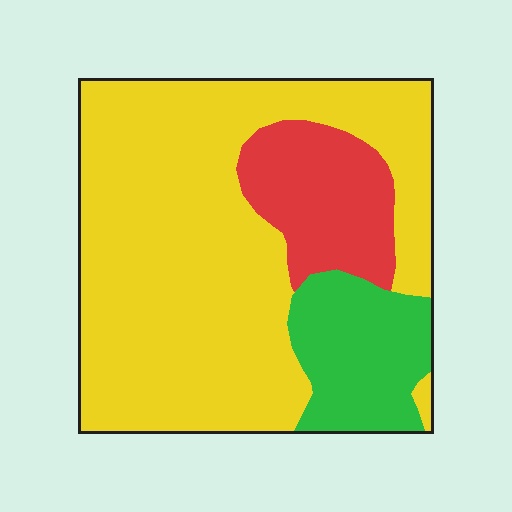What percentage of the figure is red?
Red covers 16% of the figure.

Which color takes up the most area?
Yellow, at roughly 70%.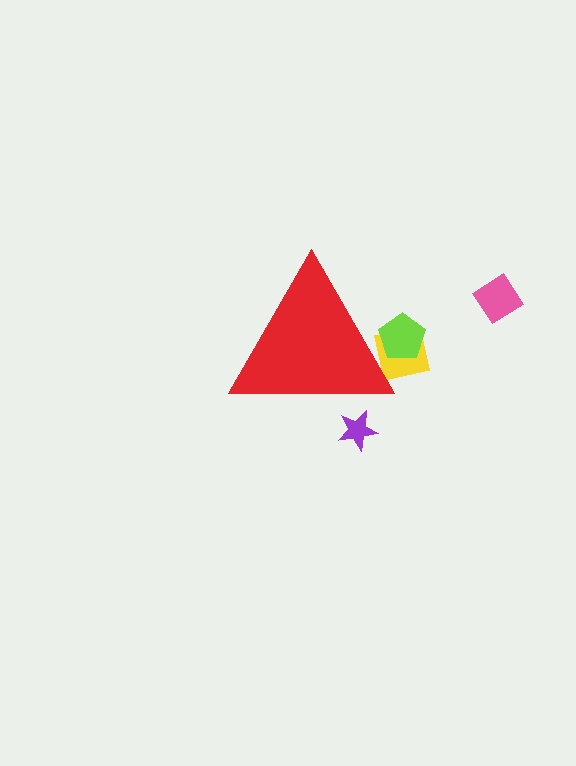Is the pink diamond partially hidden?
No, the pink diamond is fully visible.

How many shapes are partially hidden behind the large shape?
3 shapes are partially hidden.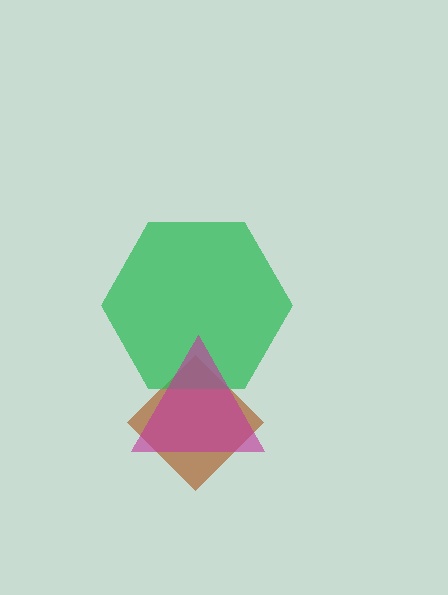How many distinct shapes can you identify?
There are 3 distinct shapes: a brown diamond, a green hexagon, a magenta triangle.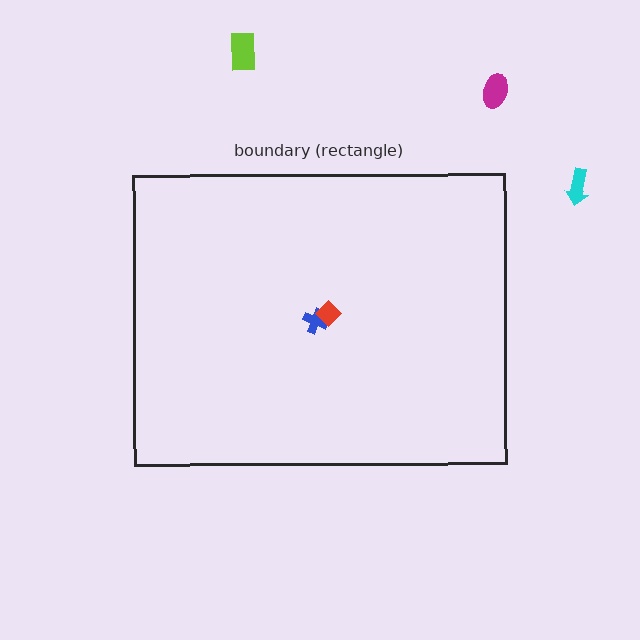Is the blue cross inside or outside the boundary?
Inside.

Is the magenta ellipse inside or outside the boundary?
Outside.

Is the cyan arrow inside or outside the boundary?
Outside.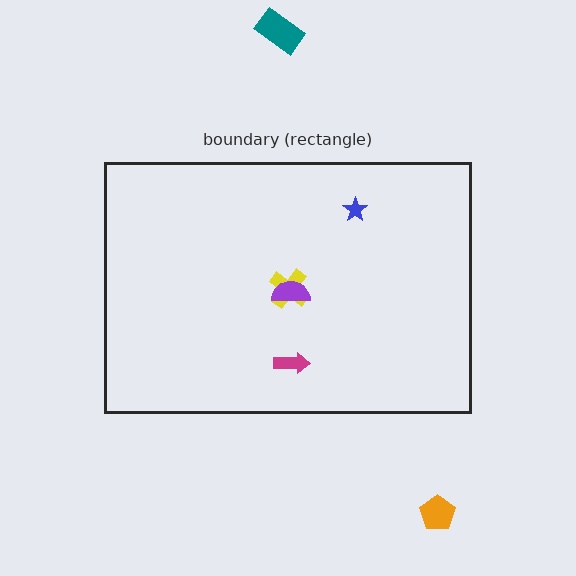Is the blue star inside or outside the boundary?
Inside.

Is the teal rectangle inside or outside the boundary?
Outside.